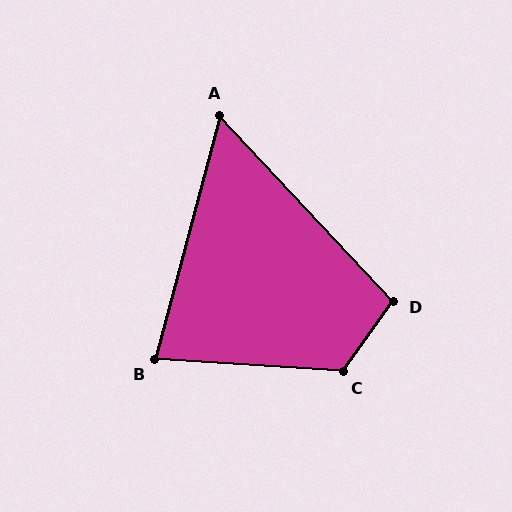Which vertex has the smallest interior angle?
A, at approximately 58 degrees.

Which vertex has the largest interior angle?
C, at approximately 122 degrees.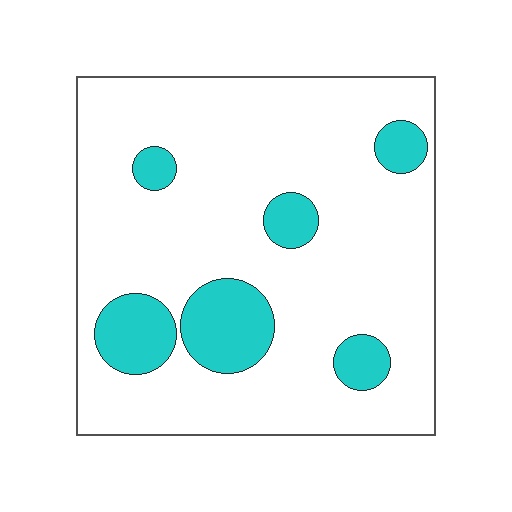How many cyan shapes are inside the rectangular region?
6.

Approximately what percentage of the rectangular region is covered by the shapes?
Approximately 15%.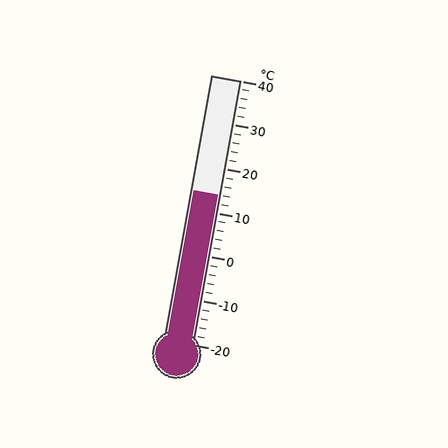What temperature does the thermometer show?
The thermometer shows approximately 14°C.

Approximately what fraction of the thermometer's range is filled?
The thermometer is filled to approximately 55% of its range.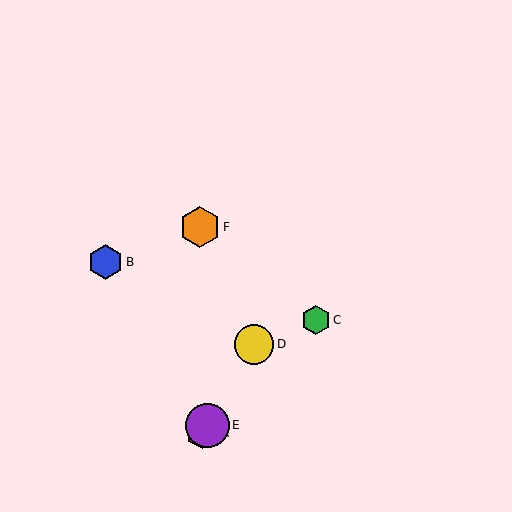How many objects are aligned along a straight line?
3 objects (A, D, E) are aligned along a straight line.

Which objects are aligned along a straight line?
Objects A, D, E are aligned along a straight line.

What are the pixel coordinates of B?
Object B is at (105, 262).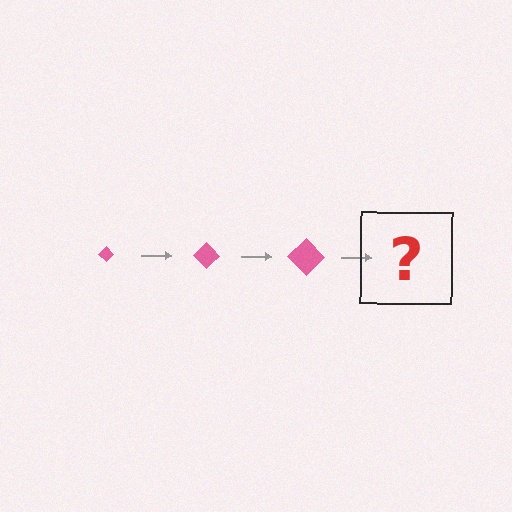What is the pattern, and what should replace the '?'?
The pattern is that the diamond gets progressively larger each step. The '?' should be a pink diamond, larger than the previous one.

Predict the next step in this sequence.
The next step is a pink diamond, larger than the previous one.